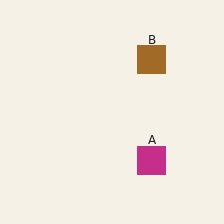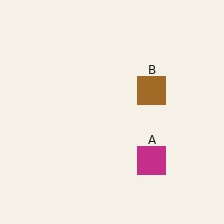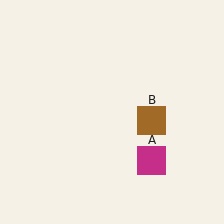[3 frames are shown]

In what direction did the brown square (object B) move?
The brown square (object B) moved down.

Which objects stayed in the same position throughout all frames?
Magenta square (object A) remained stationary.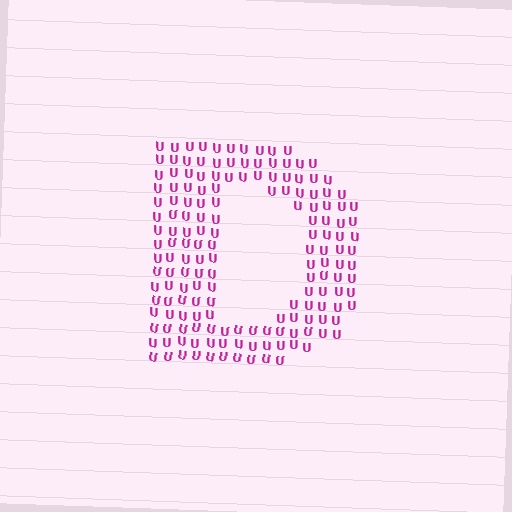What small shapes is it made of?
It is made of small letter U's.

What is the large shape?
The large shape is the letter D.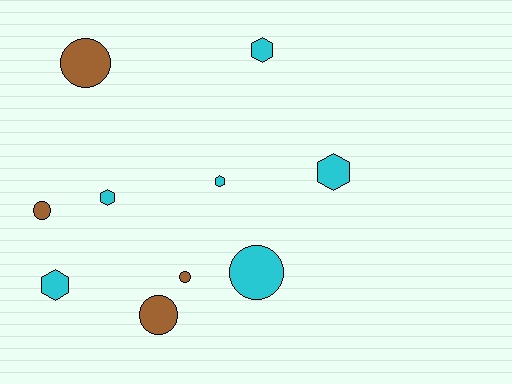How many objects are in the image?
There are 10 objects.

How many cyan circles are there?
There is 1 cyan circle.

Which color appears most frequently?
Cyan, with 6 objects.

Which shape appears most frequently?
Circle, with 5 objects.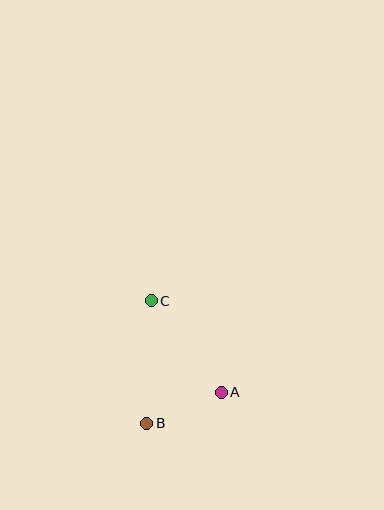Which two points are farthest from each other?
Points B and C are farthest from each other.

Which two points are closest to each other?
Points A and B are closest to each other.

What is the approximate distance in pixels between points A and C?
The distance between A and C is approximately 115 pixels.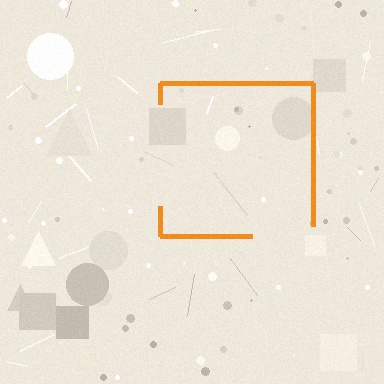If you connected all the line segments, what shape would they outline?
They would outline a square.